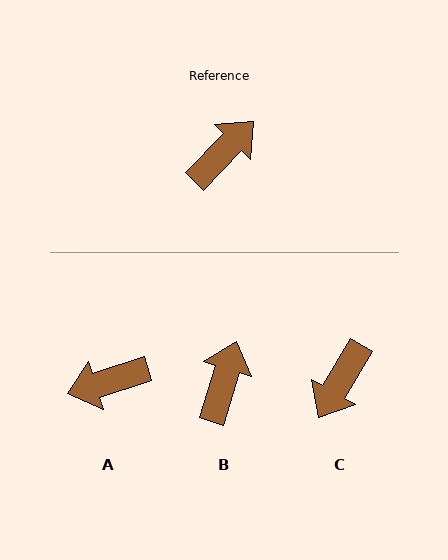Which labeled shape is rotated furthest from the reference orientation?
C, about 166 degrees away.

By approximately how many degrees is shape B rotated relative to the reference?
Approximately 27 degrees counter-clockwise.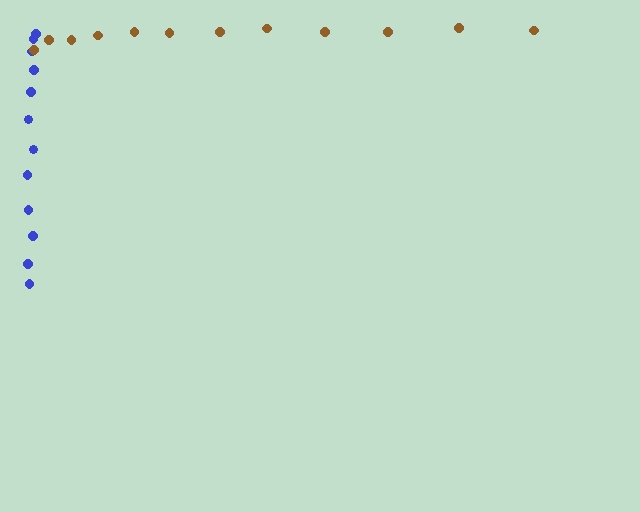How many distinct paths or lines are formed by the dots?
There are 2 distinct paths.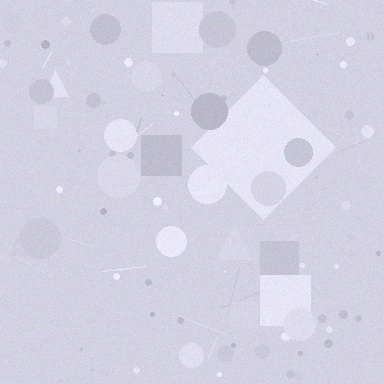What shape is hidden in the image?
A diamond is hidden in the image.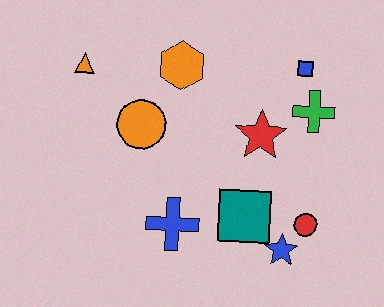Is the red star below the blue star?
No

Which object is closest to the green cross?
The blue square is closest to the green cross.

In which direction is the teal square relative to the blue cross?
The teal square is to the right of the blue cross.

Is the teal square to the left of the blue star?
Yes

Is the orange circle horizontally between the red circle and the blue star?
No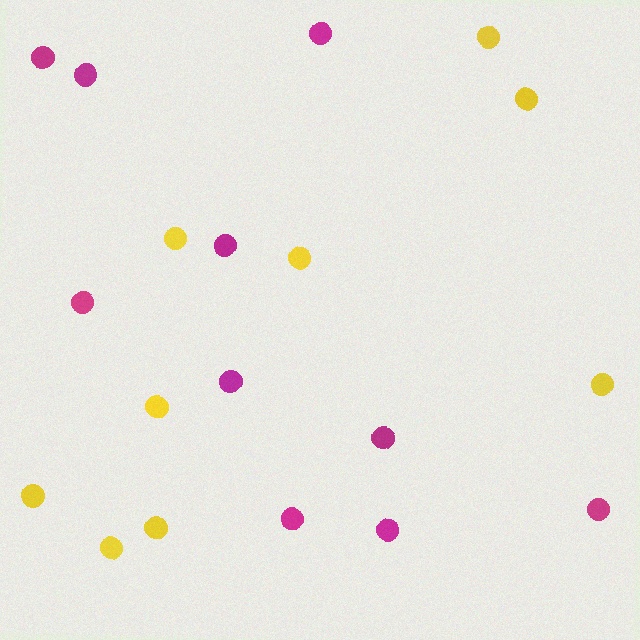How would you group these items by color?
There are 2 groups: one group of magenta circles (10) and one group of yellow circles (9).